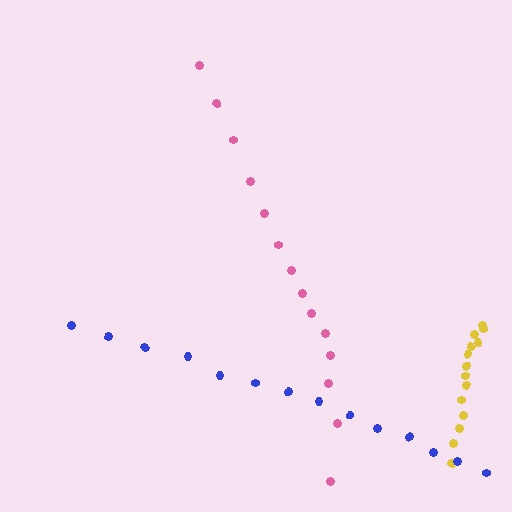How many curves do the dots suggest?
There are 3 distinct paths.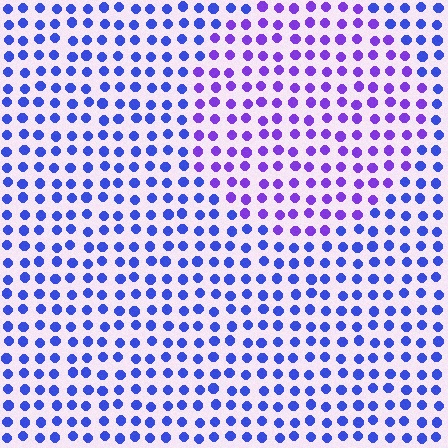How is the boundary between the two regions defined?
The boundary is defined purely by a slight shift in hue (about 35 degrees). Spacing, size, and orientation are identical on both sides.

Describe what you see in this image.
The image is filled with small blue elements in a uniform arrangement. A circle-shaped region is visible where the elements are tinted to a slightly different hue, forming a subtle color boundary.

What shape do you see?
I see a circle.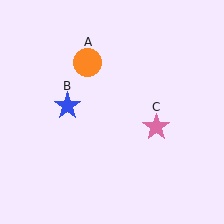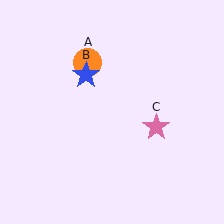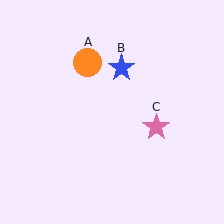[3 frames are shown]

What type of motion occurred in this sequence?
The blue star (object B) rotated clockwise around the center of the scene.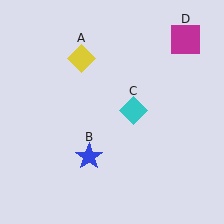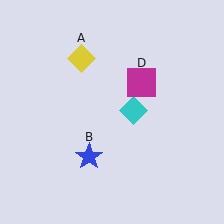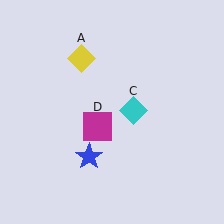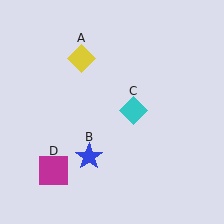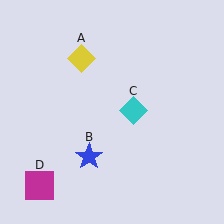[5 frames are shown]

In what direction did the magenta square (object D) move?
The magenta square (object D) moved down and to the left.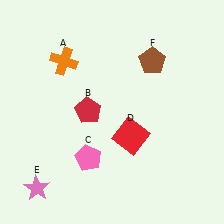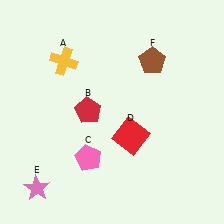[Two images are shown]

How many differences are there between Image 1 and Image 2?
There is 1 difference between the two images.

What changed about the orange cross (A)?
In Image 1, A is orange. In Image 2, it changed to yellow.